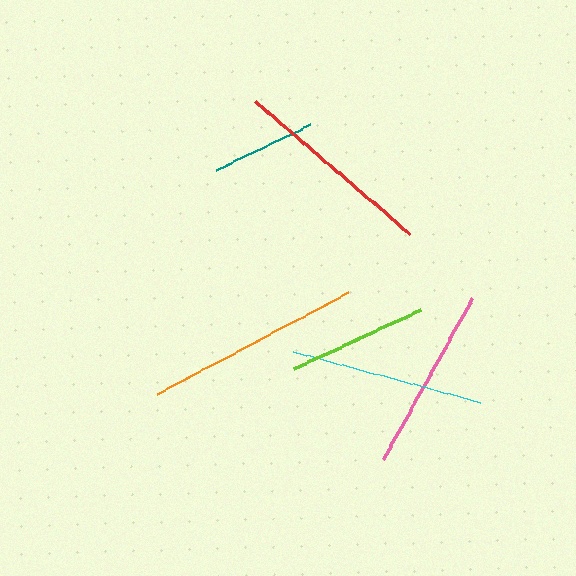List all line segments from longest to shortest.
From longest to shortest: orange, red, cyan, pink, lime, teal.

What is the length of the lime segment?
The lime segment is approximately 139 pixels long.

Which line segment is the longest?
The orange line is the longest at approximately 216 pixels.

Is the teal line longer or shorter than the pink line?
The pink line is longer than the teal line.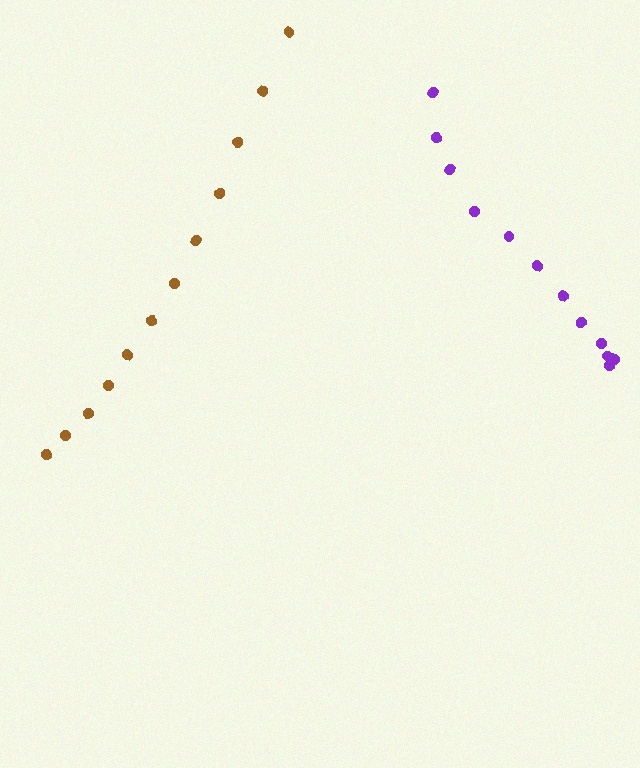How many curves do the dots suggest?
There are 2 distinct paths.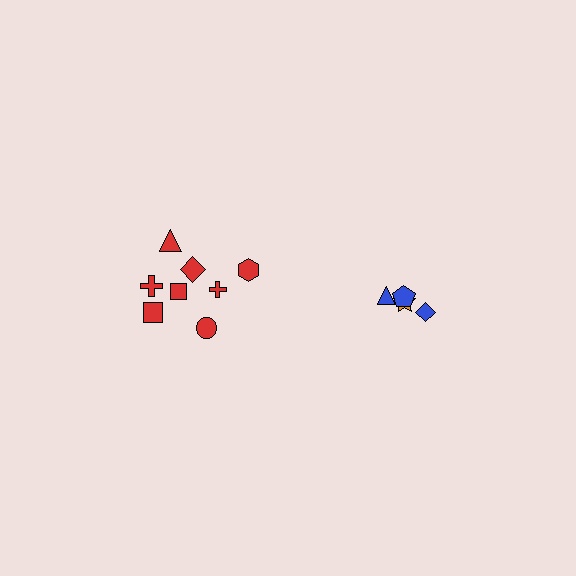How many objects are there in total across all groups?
There are 12 objects.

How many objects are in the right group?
There are 4 objects.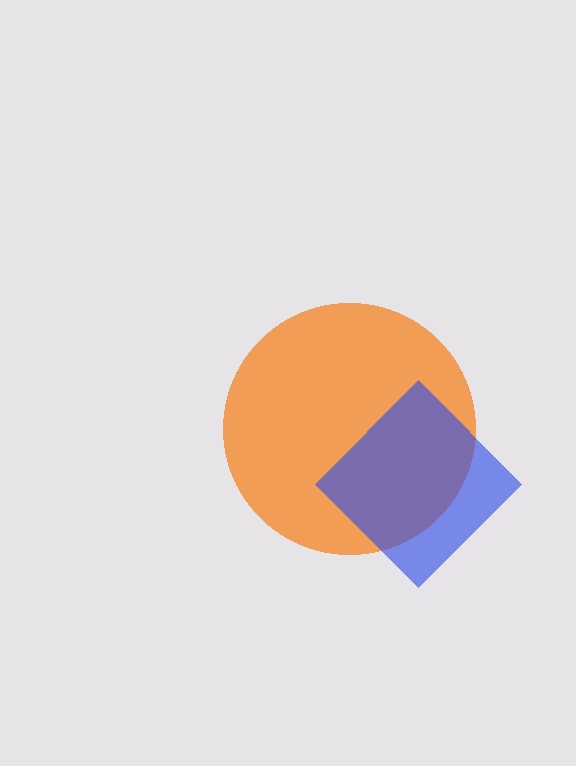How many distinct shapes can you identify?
There are 2 distinct shapes: an orange circle, a blue diamond.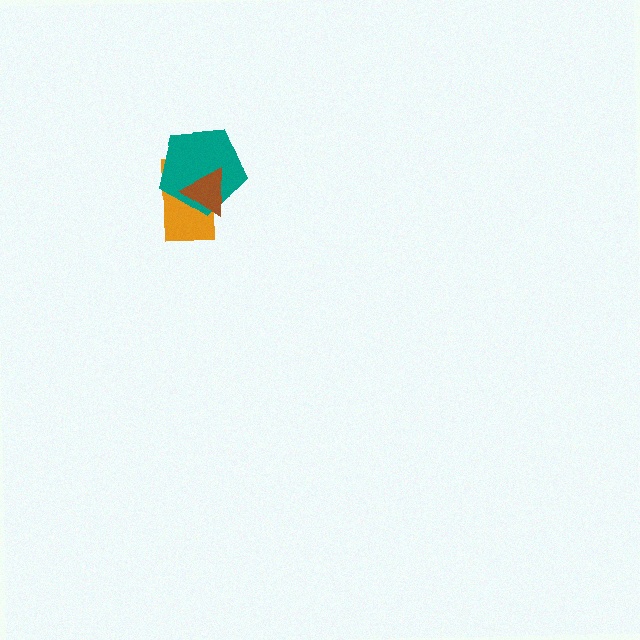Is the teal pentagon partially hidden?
Yes, it is partially covered by another shape.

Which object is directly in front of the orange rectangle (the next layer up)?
The teal pentagon is directly in front of the orange rectangle.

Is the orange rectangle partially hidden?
Yes, it is partially covered by another shape.